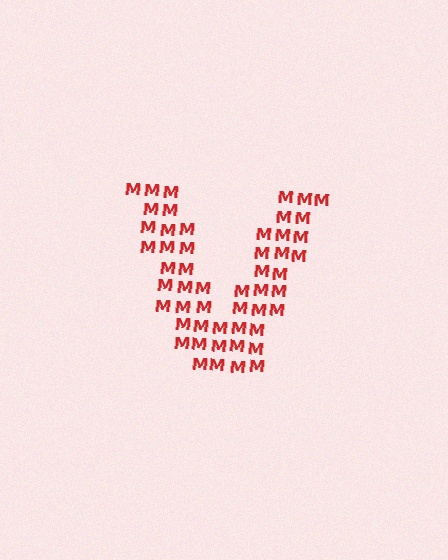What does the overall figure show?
The overall figure shows the letter V.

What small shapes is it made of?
It is made of small letter M's.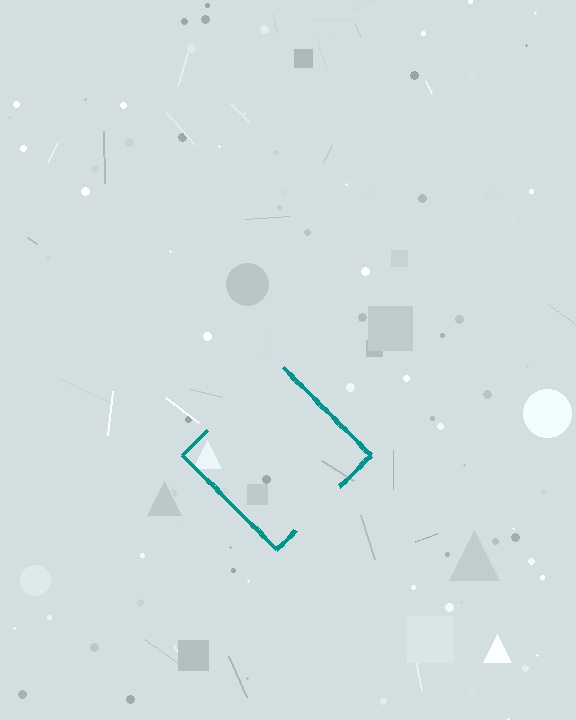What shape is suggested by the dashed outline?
The dashed outline suggests a diamond.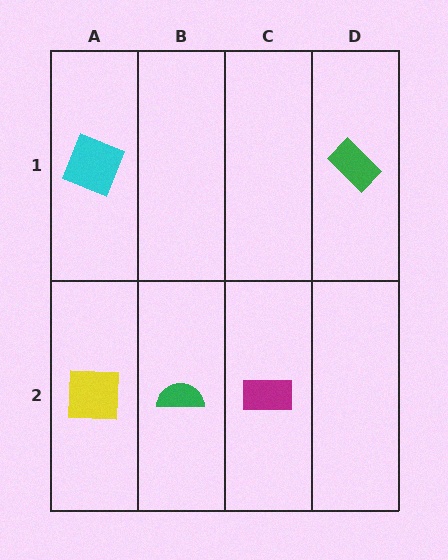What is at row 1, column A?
A cyan square.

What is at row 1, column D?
A green rectangle.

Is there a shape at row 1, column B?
No, that cell is empty.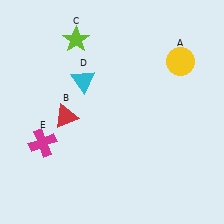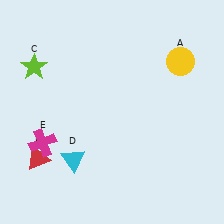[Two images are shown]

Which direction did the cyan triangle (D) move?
The cyan triangle (D) moved down.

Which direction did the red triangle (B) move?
The red triangle (B) moved down.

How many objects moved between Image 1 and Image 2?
3 objects moved between the two images.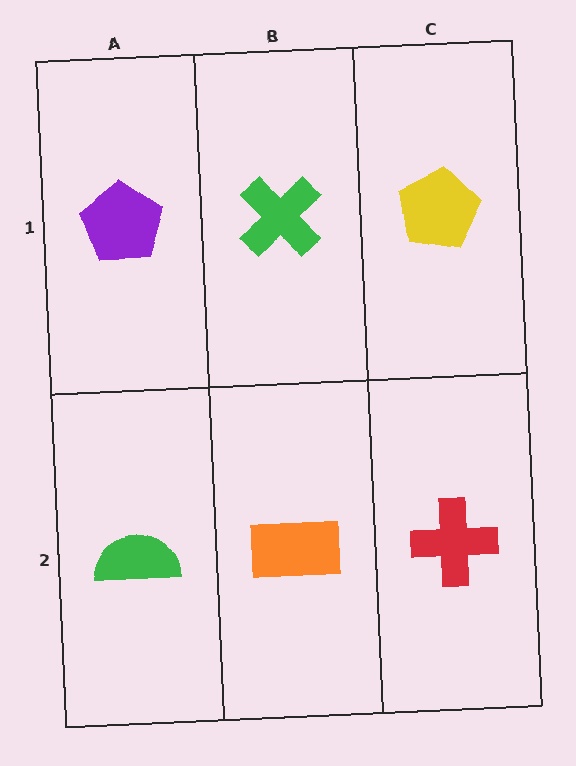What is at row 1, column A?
A purple pentagon.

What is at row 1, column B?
A green cross.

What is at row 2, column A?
A green semicircle.